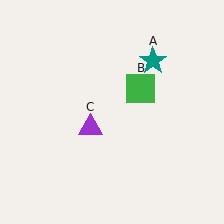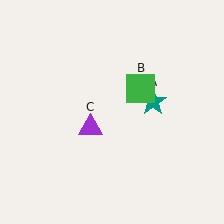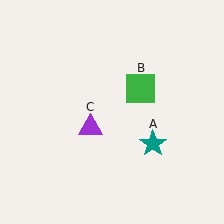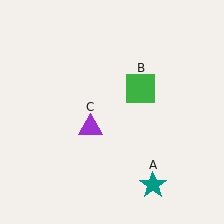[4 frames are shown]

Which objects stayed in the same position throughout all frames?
Green square (object B) and purple triangle (object C) remained stationary.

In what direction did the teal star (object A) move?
The teal star (object A) moved down.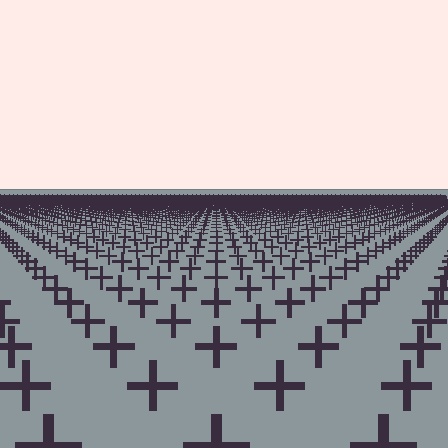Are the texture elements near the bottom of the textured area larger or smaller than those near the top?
Larger. Near the bottom, elements are closer to the viewer and appear at a bigger on-screen size.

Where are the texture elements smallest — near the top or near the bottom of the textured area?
Near the top.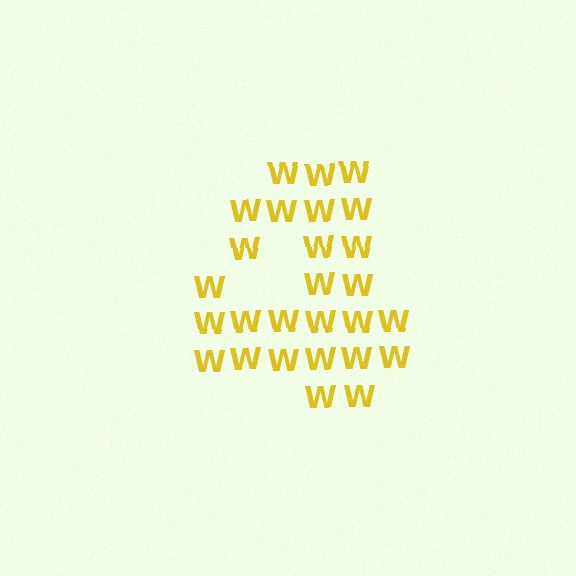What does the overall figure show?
The overall figure shows the digit 4.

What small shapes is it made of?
It is made of small letter W's.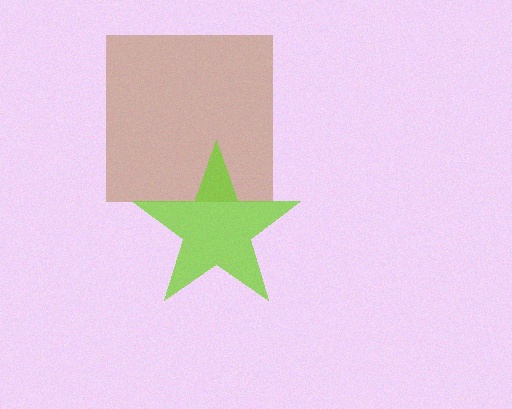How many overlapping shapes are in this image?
There are 2 overlapping shapes in the image.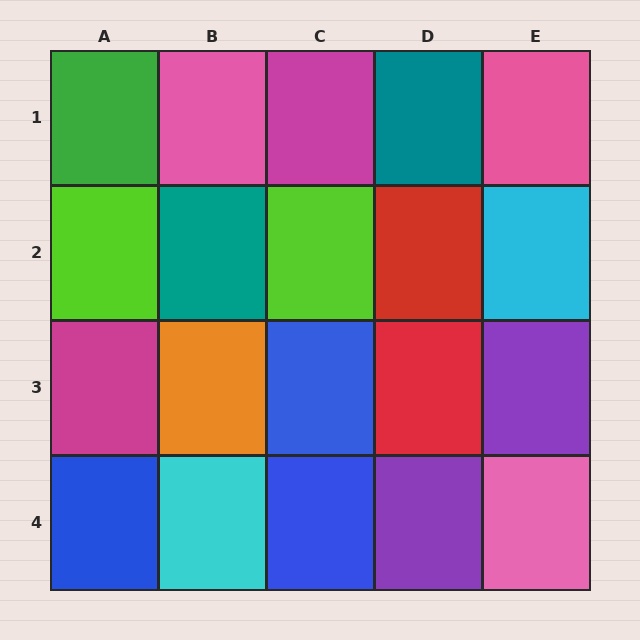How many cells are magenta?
2 cells are magenta.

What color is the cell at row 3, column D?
Red.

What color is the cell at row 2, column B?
Teal.